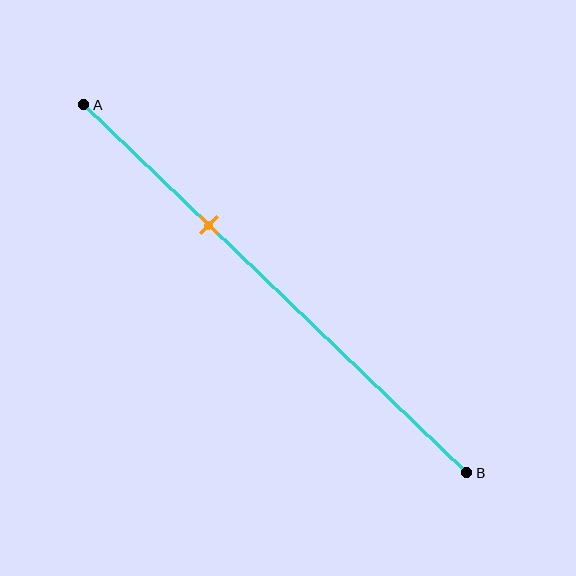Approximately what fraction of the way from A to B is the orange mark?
The orange mark is approximately 35% of the way from A to B.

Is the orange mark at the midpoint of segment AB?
No, the mark is at about 35% from A, not at the 50% midpoint.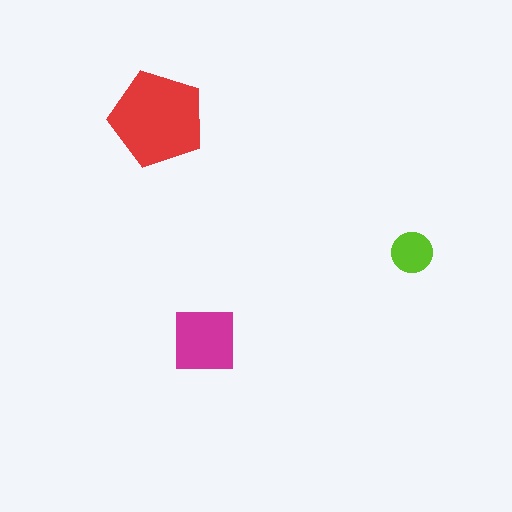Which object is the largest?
The red pentagon.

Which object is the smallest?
The lime circle.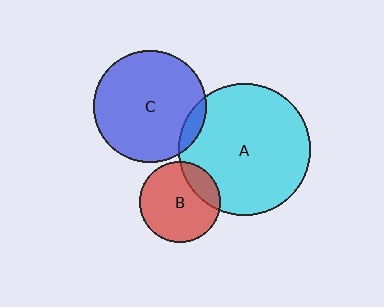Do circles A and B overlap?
Yes.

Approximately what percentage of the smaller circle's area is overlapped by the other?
Approximately 20%.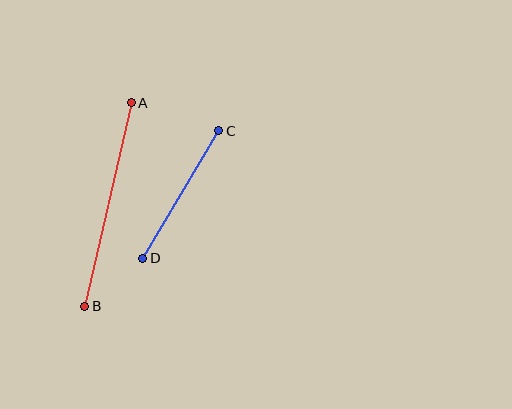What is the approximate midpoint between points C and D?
The midpoint is at approximately (181, 195) pixels.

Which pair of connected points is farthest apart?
Points A and B are farthest apart.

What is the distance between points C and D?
The distance is approximately 148 pixels.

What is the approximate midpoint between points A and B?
The midpoint is at approximately (108, 205) pixels.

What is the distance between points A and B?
The distance is approximately 209 pixels.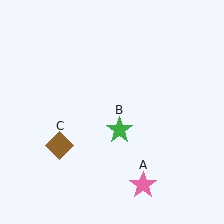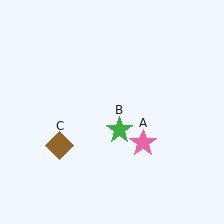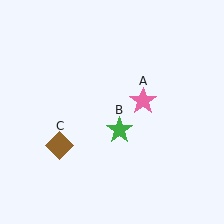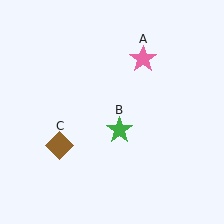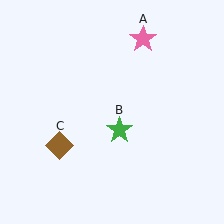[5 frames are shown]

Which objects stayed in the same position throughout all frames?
Green star (object B) and brown diamond (object C) remained stationary.